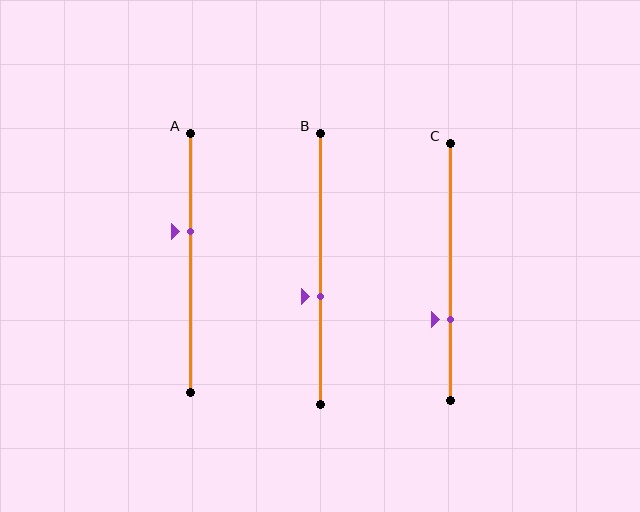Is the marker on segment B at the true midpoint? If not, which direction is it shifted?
No, the marker on segment B is shifted downward by about 10% of the segment length.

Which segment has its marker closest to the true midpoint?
Segment B has its marker closest to the true midpoint.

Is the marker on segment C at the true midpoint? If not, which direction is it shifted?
No, the marker on segment C is shifted downward by about 18% of the segment length.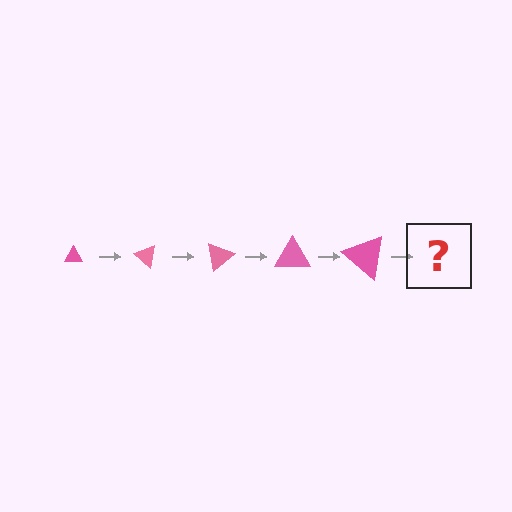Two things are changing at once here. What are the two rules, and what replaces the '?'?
The two rules are that the triangle grows larger each step and it rotates 40 degrees each step. The '?' should be a triangle, larger than the previous one and rotated 200 degrees from the start.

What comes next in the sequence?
The next element should be a triangle, larger than the previous one and rotated 200 degrees from the start.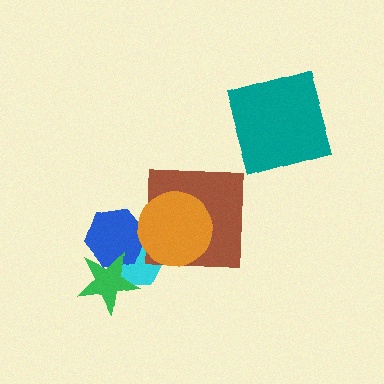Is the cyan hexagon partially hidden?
Yes, it is partially covered by another shape.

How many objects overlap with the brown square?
1 object overlaps with the brown square.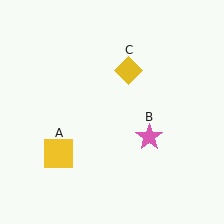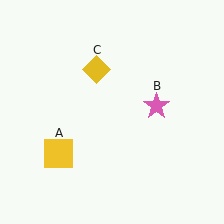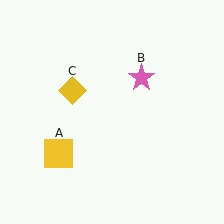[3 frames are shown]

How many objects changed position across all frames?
2 objects changed position: pink star (object B), yellow diamond (object C).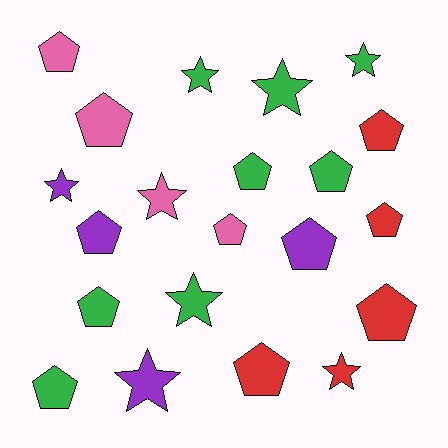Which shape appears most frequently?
Pentagon, with 13 objects.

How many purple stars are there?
There are 2 purple stars.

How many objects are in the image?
There are 21 objects.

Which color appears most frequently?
Green, with 8 objects.